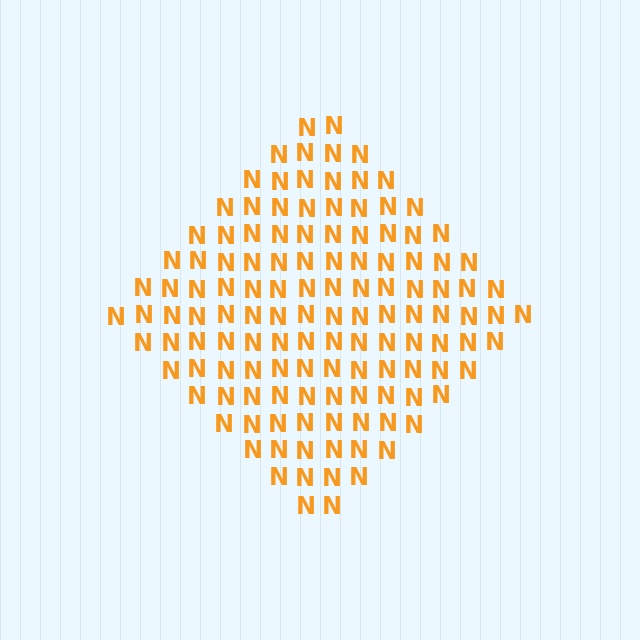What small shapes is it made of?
It is made of small letter N's.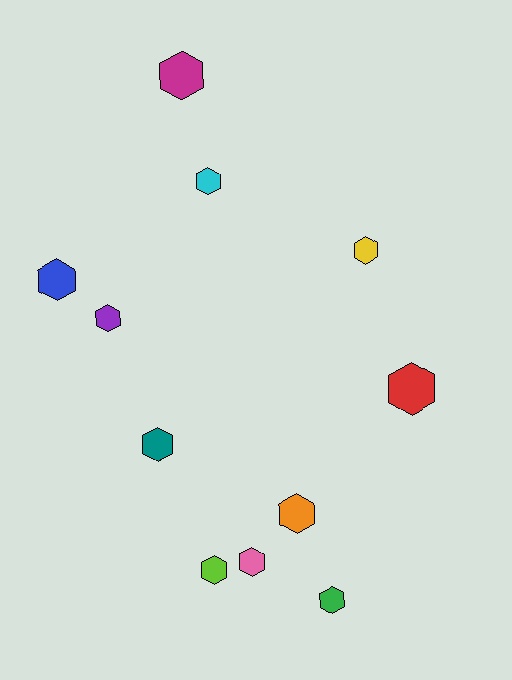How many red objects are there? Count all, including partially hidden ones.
There is 1 red object.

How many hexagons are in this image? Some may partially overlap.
There are 11 hexagons.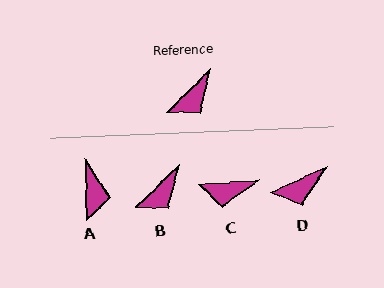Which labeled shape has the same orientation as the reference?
B.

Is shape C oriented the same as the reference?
No, it is off by about 41 degrees.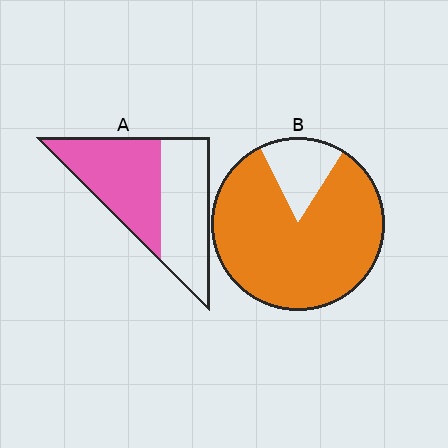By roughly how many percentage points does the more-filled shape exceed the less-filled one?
By roughly 30 percentage points (B over A).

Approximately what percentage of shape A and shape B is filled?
A is approximately 50% and B is approximately 85%.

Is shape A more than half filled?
Roughly half.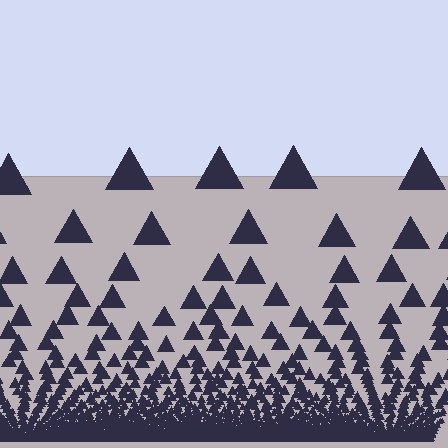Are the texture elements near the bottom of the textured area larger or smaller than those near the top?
Smaller. The gradient is inverted — elements near the bottom are smaller and denser.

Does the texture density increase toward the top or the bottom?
Density increases toward the bottom.